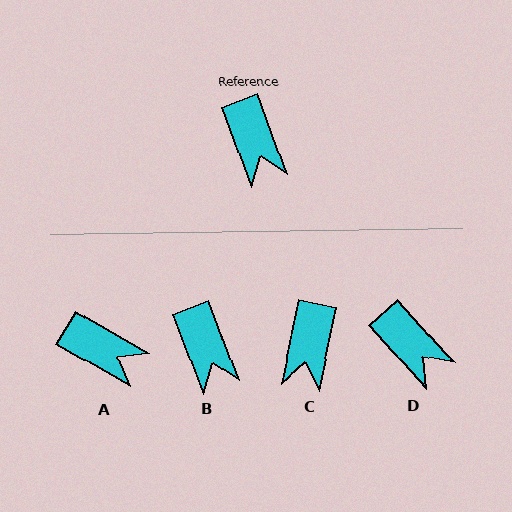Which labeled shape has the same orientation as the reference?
B.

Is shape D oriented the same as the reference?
No, it is off by about 22 degrees.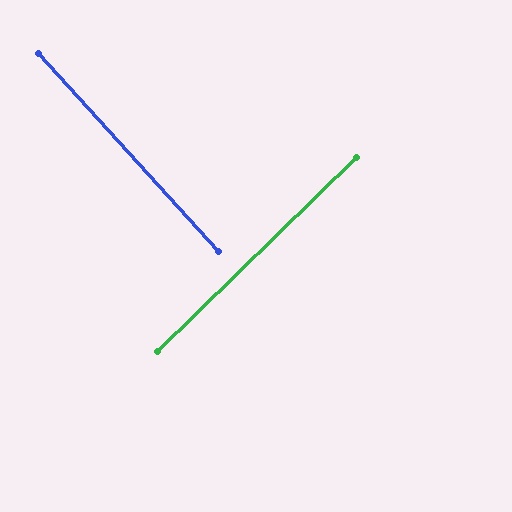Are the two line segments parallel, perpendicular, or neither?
Perpendicular — they meet at approximately 88°.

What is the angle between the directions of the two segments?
Approximately 88 degrees.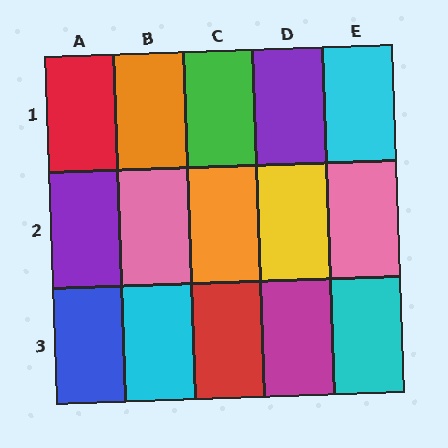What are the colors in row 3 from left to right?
Blue, cyan, red, magenta, cyan.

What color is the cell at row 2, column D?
Yellow.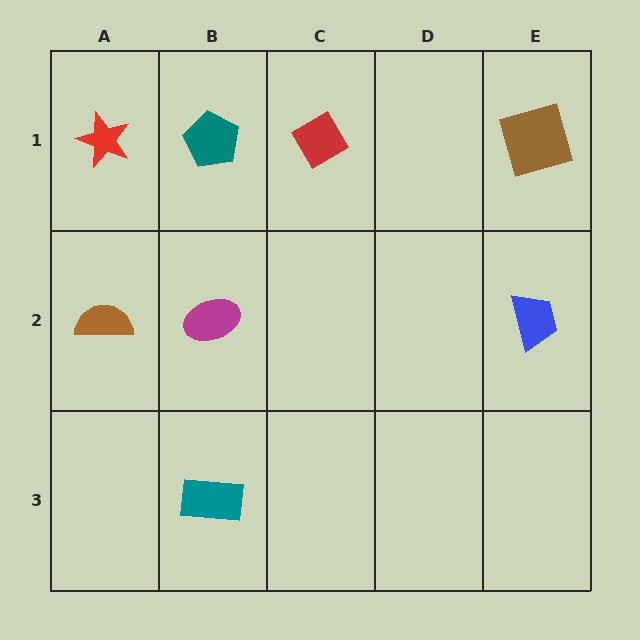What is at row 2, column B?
A magenta ellipse.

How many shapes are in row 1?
4 shapes.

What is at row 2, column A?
A brown semicircle.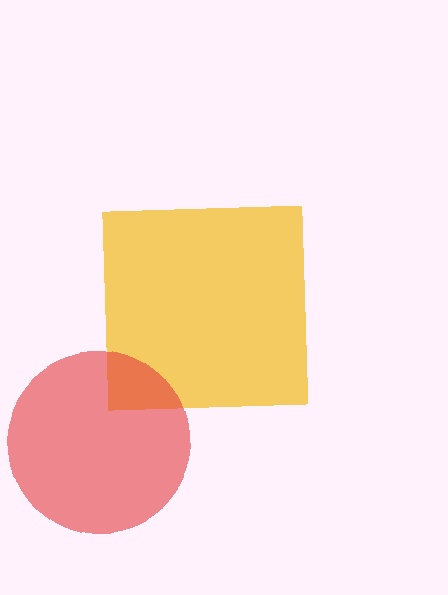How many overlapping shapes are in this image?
There are 2 overlapping shapes in the image.